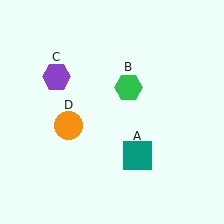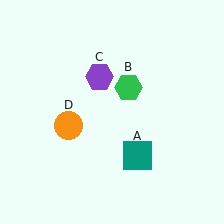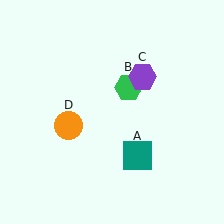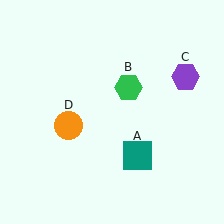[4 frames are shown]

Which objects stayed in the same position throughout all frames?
Teal square (object A) and green hexagon (object B) and orange circle (object D) remained stationary.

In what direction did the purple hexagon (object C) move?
The purple hexagon (object C) moved right.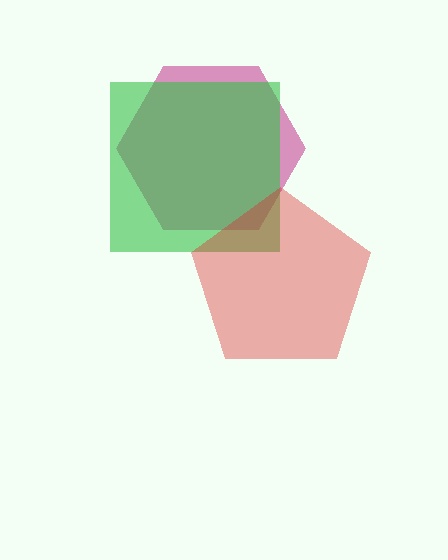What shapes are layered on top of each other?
The layered shapes are: a magenta hexagon, a green square, a red pentagon.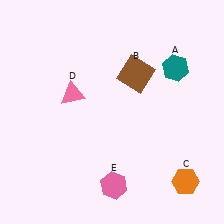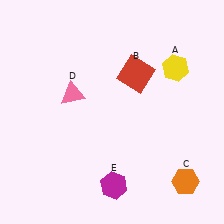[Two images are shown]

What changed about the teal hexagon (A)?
In Image 1, A is teal. In Image 2, it changed to yellow.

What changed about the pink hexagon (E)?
In Image 1, E is pink. In Image 2, it changed to magenta.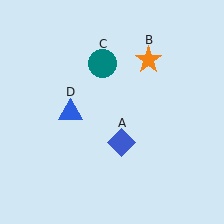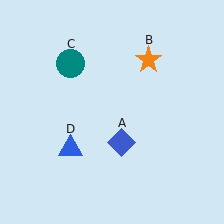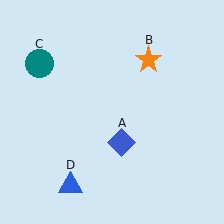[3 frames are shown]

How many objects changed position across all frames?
2 objects changed position: teal circle (object C), blue triangle (object D).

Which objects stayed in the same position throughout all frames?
Blue diamond (object A) and orange star (object B) remained stationary.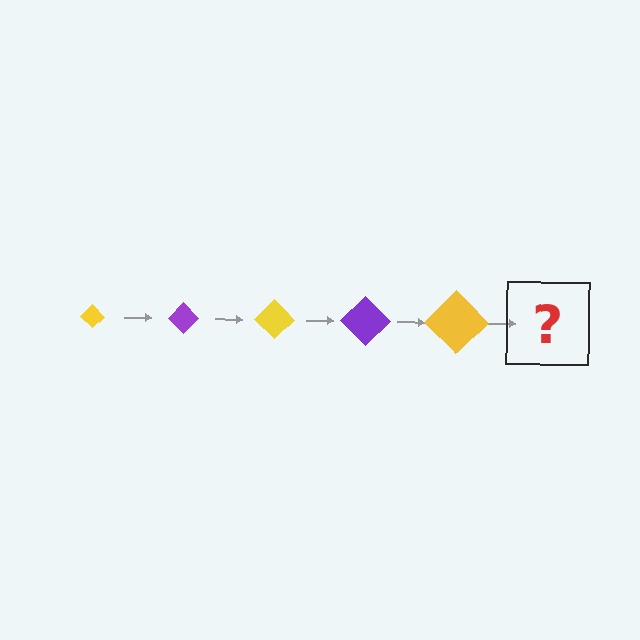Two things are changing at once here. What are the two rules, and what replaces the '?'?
The two rules are that the diamond grows larger each step and the color cycles through yellow and purple. The '?' should be a purple diamond, larger than the previous one.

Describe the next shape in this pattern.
It should be a purple diamond, larger than the previous one.